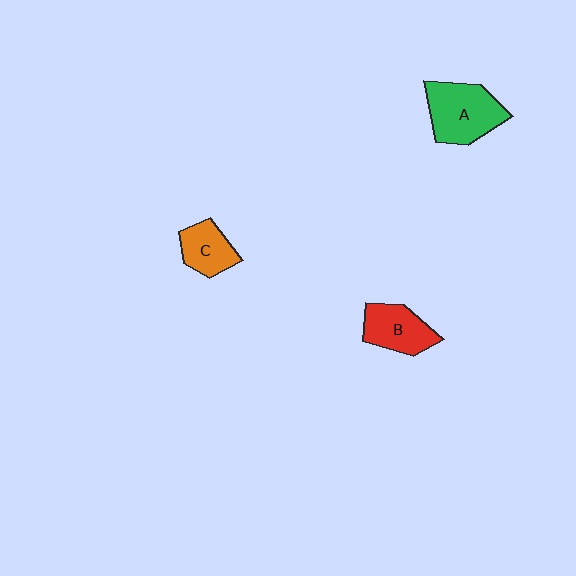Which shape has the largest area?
Shape A (green).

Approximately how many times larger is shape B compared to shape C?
Approximately 1.2 times.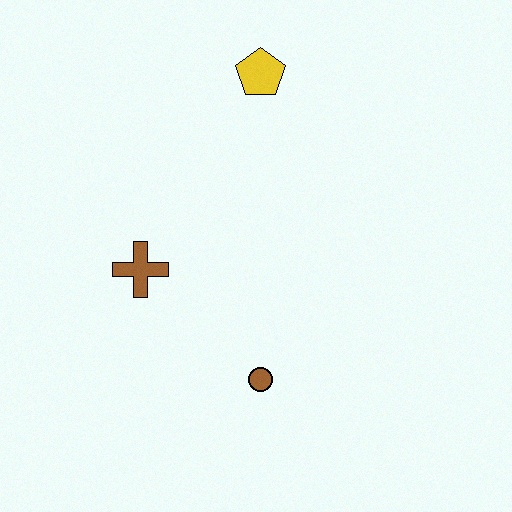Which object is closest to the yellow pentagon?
The brown cross is closest to the yellow pentagon.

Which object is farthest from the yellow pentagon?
The brown circle is farthest from the yellow pentagon.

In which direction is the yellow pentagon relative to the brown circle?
The yellow pentagon is above the brown circle.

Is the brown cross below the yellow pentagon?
Yes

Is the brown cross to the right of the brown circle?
No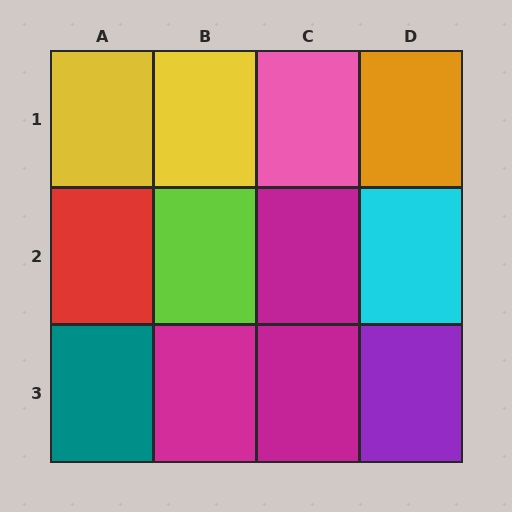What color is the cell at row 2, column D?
Cyan.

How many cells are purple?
1 cell is purple.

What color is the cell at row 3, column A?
Teal.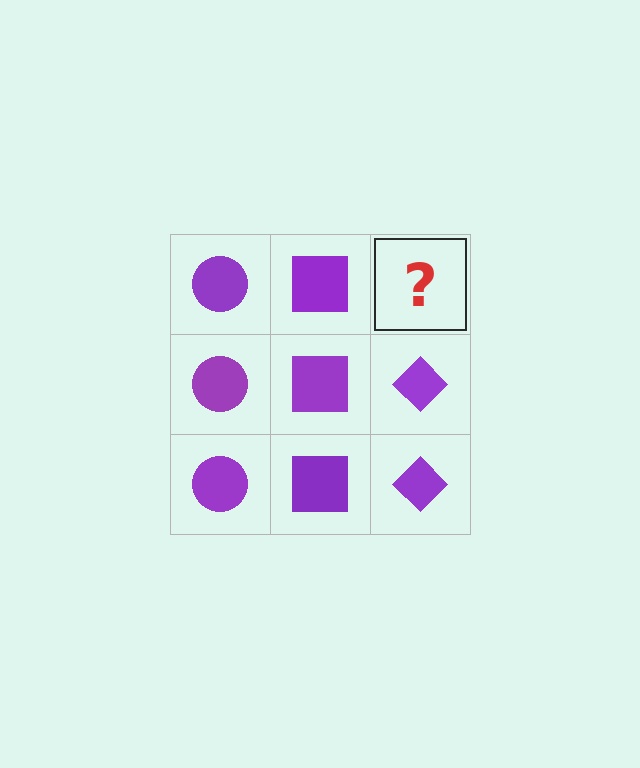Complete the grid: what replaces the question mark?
The question mark should be replaced with a purple diamond.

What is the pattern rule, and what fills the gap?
The rule is that each column has a consistent shape. The gap should be filled with a purple diamond.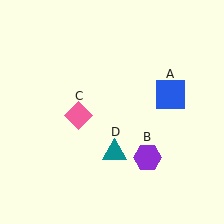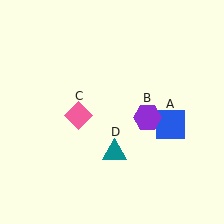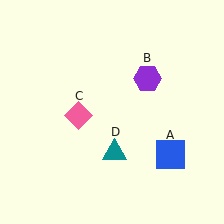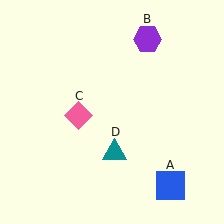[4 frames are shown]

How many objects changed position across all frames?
2 objects changed position: blue square (object A), purple hexagon (object B).